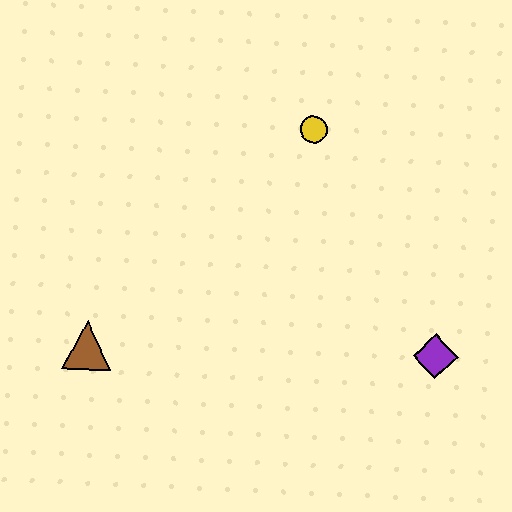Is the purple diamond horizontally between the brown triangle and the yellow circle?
No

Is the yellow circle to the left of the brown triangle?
No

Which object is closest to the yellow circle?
The purple diamond is closest to the yellow circle.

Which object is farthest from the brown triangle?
The purple diamond is farthest from the brown triangle.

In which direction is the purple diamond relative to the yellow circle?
The purple diamond is below the yellow circle.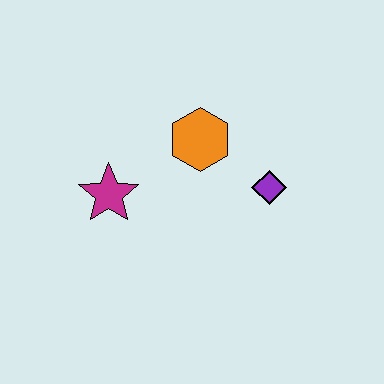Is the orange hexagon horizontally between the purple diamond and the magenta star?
Yes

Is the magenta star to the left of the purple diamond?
Yes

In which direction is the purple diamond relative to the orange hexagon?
The purple diamond is to the right of the orange hexagon.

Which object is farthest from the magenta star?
The purple diamond is farthest from the magenta star.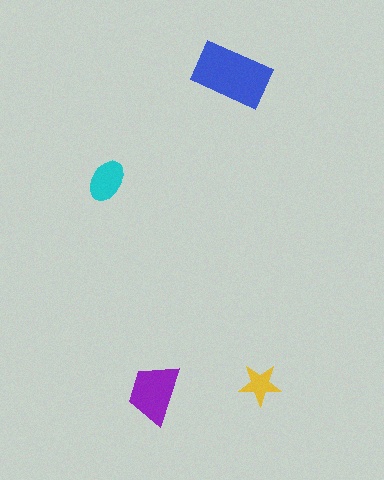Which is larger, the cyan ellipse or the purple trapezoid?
The purple trapezoid.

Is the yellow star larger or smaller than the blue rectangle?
Smaller.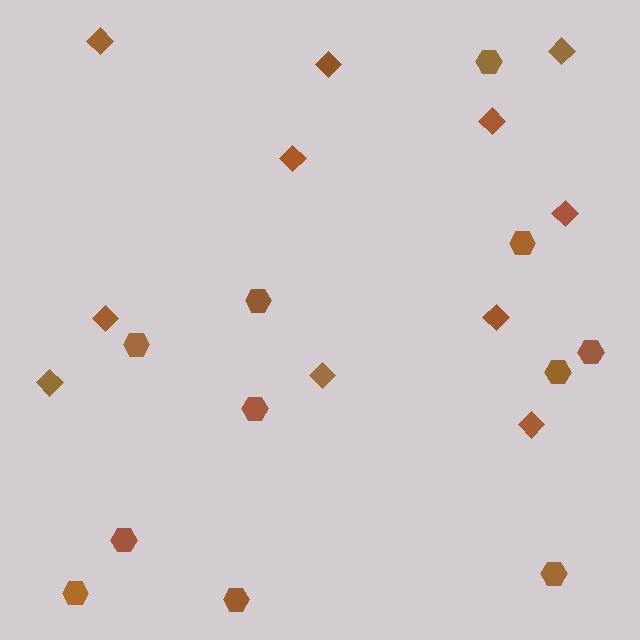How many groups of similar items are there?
There are 2 groups: one group of hexagons (11) and one group of diamonds (11).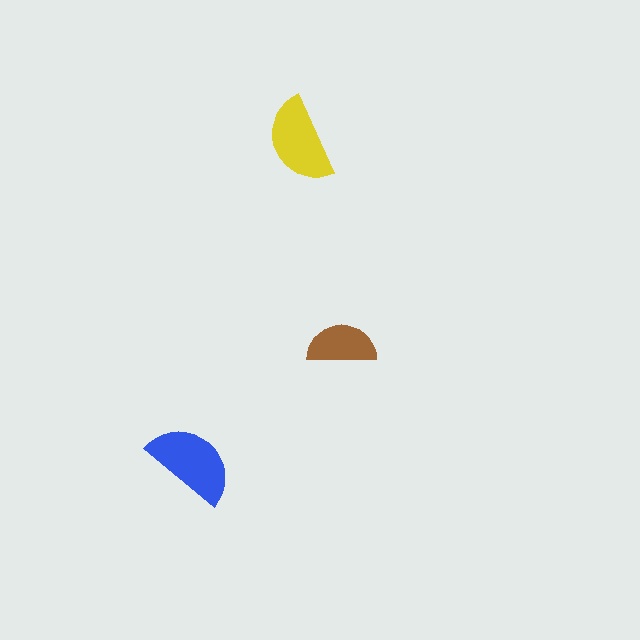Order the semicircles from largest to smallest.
the blue one, the yellow one, the brown one.